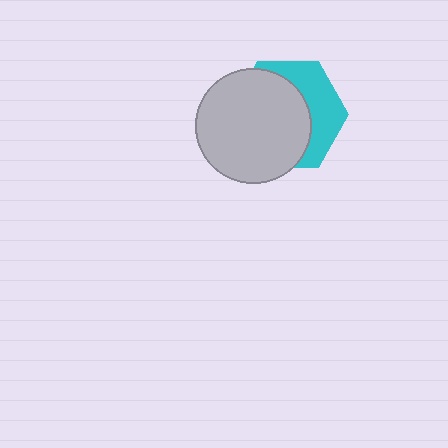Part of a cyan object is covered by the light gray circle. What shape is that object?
It is a hexagon.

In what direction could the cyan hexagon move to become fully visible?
The cyan hexagon could move toward the upper-right. That would shift it out from behind the light gray circle entirely.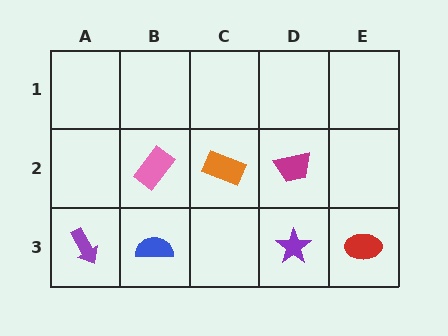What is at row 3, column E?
A red ellipse.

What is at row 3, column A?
A purple arrow.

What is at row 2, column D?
A magenta trapezoid.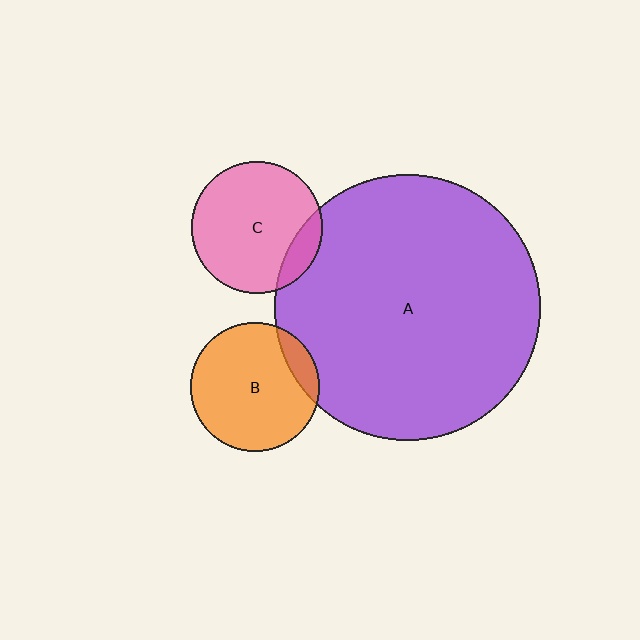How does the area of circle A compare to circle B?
Approximately 4.3 times.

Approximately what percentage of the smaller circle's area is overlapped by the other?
Approximately 15%.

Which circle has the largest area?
Circle A (purple).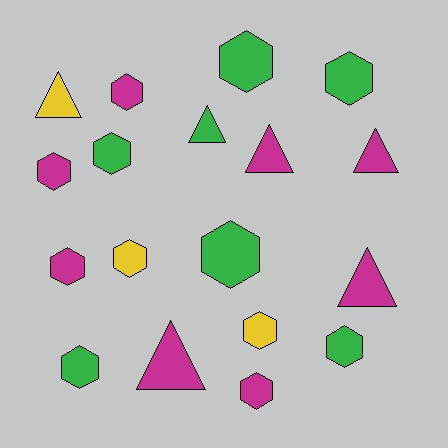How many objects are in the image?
There are 18 objects.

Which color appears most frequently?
Magenta, with 8 objects.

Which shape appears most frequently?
Hexagon, with 12 objects.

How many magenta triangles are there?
There are 4 magenta triangles.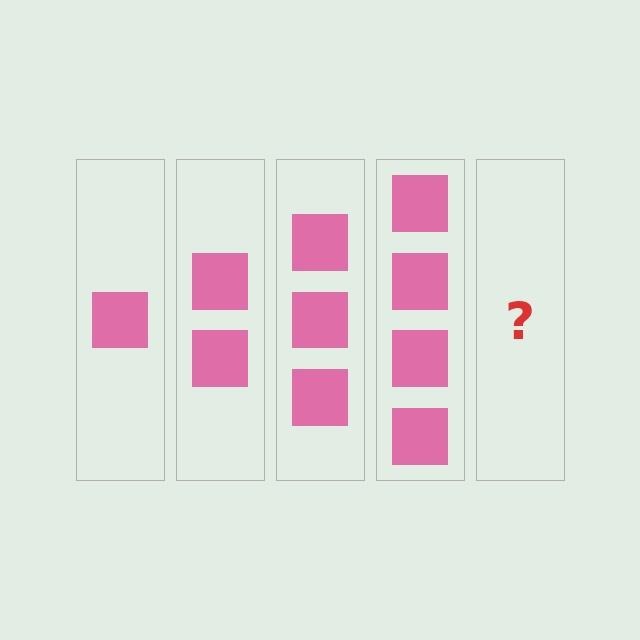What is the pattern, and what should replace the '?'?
The pattern is that each step adds one more square. The '?' should be 5 squares.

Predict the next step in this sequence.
The next step is 5 squares.